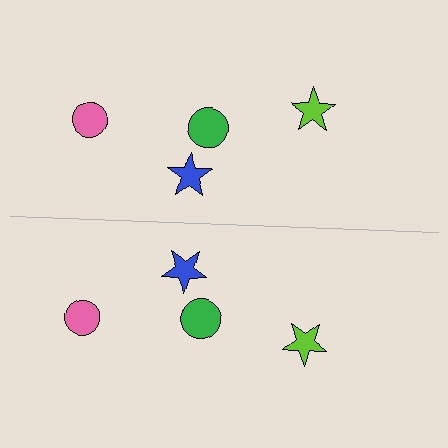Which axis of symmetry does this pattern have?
The pattern has a horizontal axis of symmetry running through the center of the image.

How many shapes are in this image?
There are 8 shapes in this image.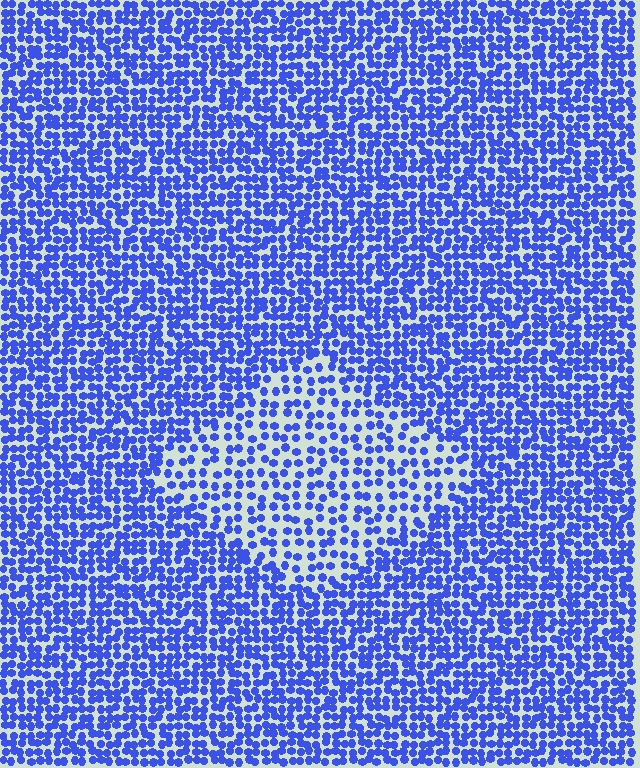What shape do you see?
I see a diamond.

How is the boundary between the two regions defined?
The boundary is defined by a change in element density (approximately 1.8x ratio). All elements are the same color, size, and shape.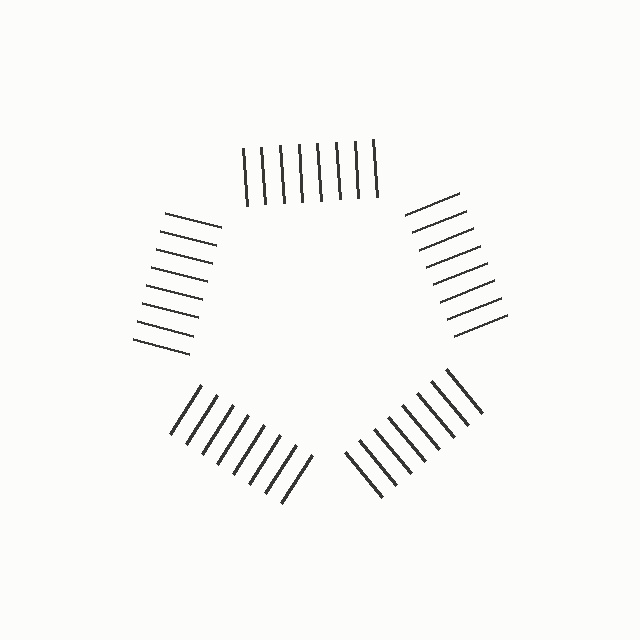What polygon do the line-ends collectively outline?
An illusory pentagon — the line segments terminate on its edges but no continuous stroke is drawn.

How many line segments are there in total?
40 — 8 along each of the 5 edges.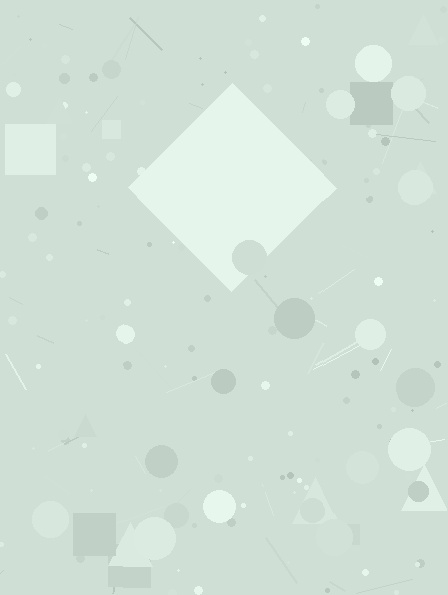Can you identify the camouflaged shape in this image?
The camouflaged shape is a diamond.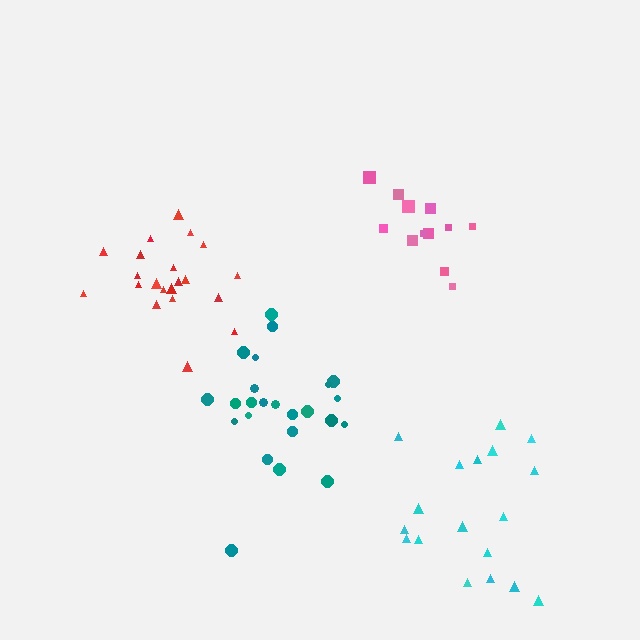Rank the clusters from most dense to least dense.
teal, red, pink, cyan.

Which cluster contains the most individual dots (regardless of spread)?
Teal (24).